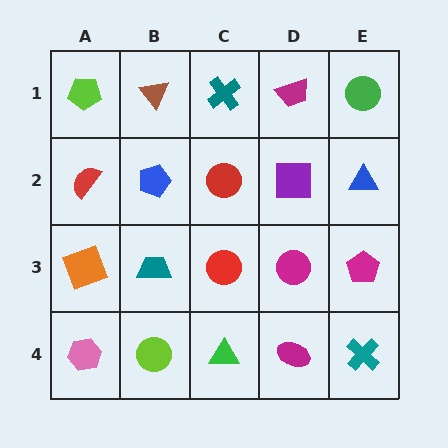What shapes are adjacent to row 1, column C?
A red circle (row 2, column C), a brown triangle (row 1, column B), a magenta trapezoid (row 1, column D).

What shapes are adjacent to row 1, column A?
A red semicircle (row 2, column A), a brown triangle (row 1, column B).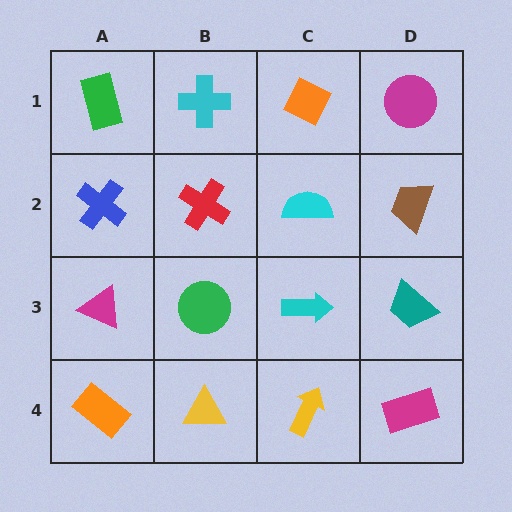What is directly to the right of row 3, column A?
A green circle.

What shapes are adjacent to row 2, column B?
A cyan cross (row 1, column B), a green circle (row 3, column B), a blue cross (row 2, column A), a cyan semicircle (row 2, column C).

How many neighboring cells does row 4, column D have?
2.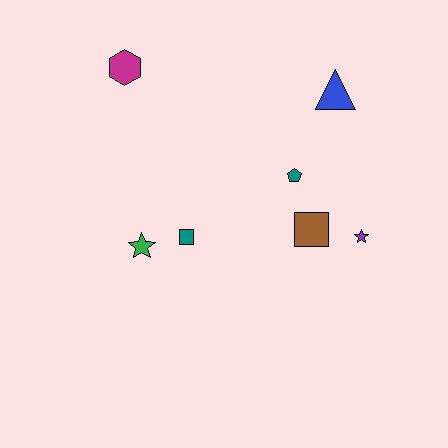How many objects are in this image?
There are 7 objects.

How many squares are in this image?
There are 2 squares.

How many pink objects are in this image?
There are no pink objects.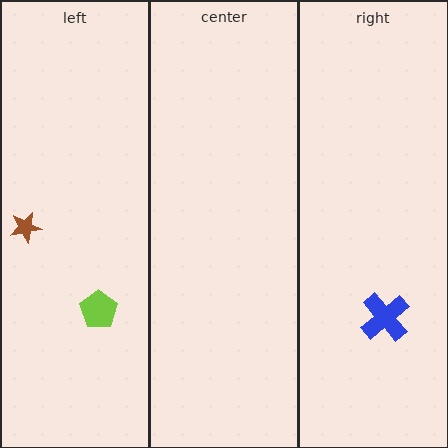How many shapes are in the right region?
1.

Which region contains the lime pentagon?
The left region.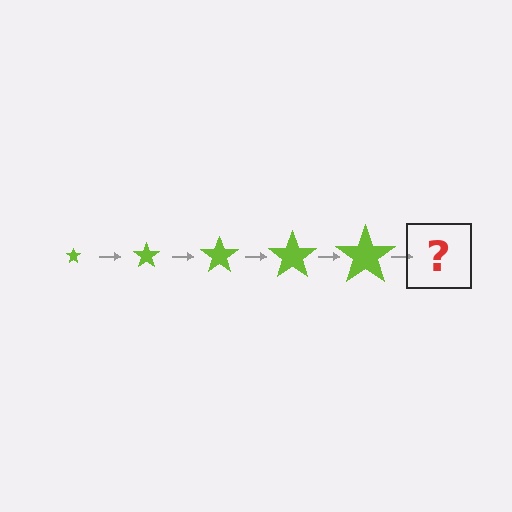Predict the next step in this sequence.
The next step is a lime star, larger than the previous one.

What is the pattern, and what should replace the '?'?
The pattern is that the star gets progressively larger each step. The '?' should be a lime star, larger than the previous one.